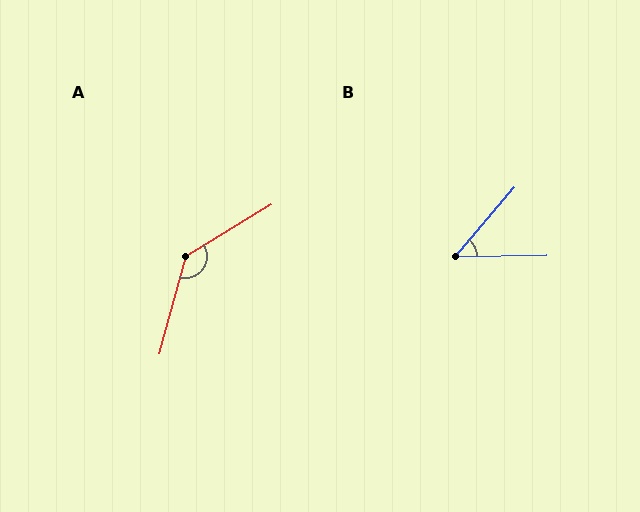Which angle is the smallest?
B, at approximately 49 degrees.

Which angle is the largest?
A, at approximately 136 degrees.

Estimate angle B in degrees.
Approximately 49 degrees.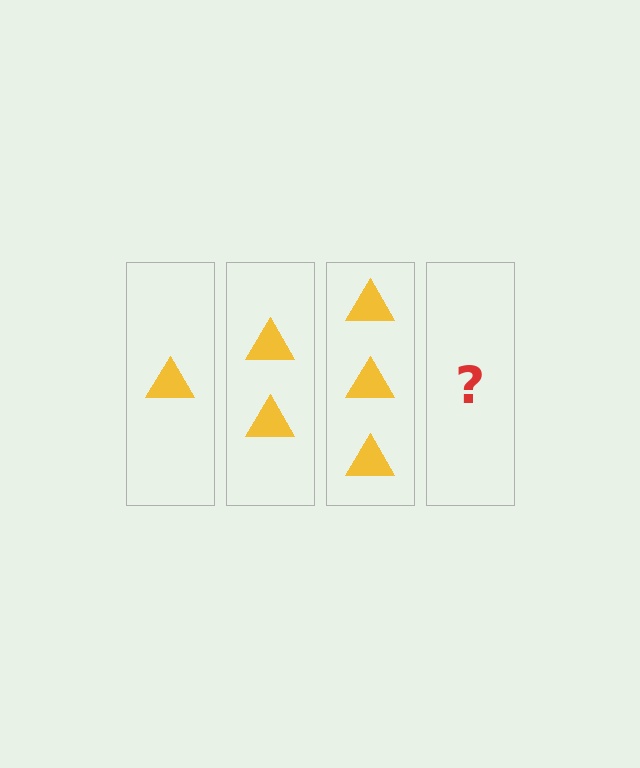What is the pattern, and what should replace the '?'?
The pattern is that each step adds one more triangle. The '?' should be 4 triangles.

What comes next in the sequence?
The next element should be 4 triangles.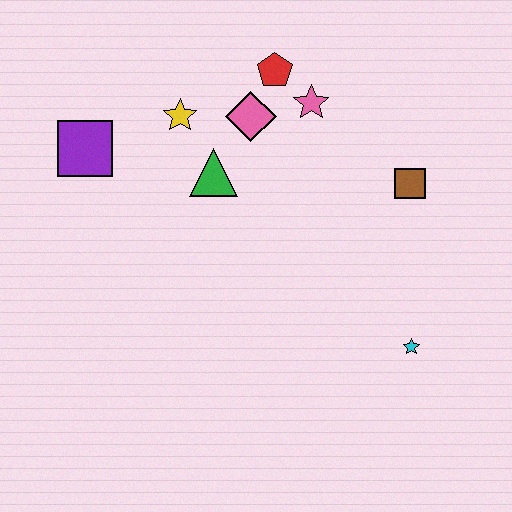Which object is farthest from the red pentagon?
The cyan star is farthest from the red pentagon.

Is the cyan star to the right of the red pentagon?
Yes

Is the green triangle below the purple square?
Yes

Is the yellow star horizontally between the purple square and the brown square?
Yes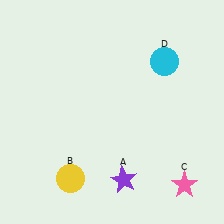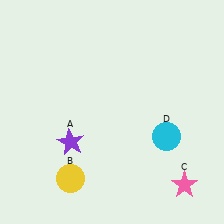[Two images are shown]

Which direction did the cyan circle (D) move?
The cyan circle (D) moved down.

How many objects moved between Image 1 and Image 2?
2 objects moved between the two images.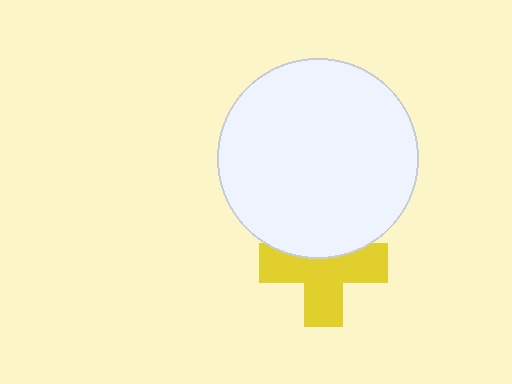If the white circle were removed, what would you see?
You would see the complete yellow cross.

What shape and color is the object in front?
The object in front is a white circle.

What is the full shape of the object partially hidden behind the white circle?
The partially hidden object is a yellow cross.